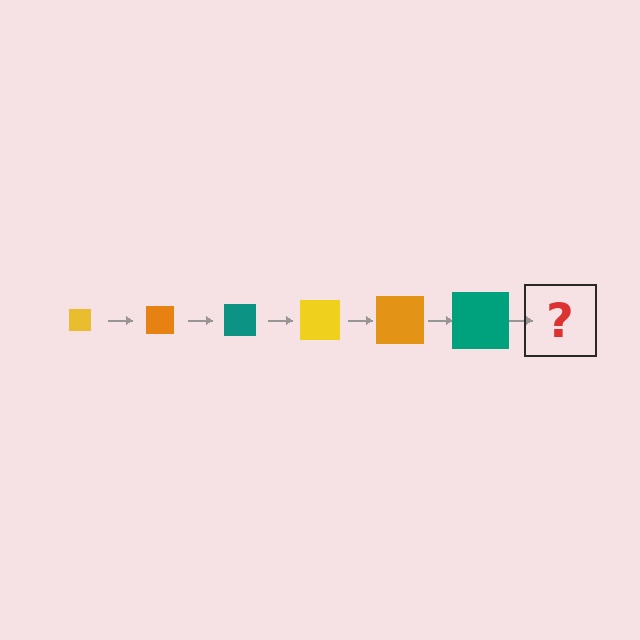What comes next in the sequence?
The next element should be a yellow square, larger than the previous one.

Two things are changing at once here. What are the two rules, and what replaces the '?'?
The two rules are that the square grows larger each step and the color cycles through yellow, orange, and teal. The '?' should be a yellow square, larger than the previous one.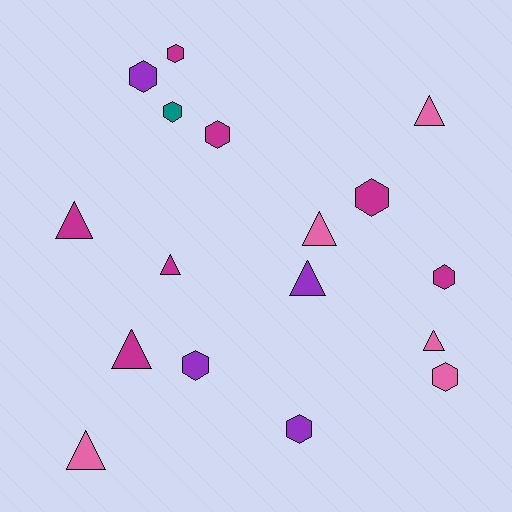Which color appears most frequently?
Magenta, with 7 objects.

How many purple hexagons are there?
There are 3 purple hexagons.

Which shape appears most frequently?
Hexagon, with 9 objects.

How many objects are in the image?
There are 17 objects.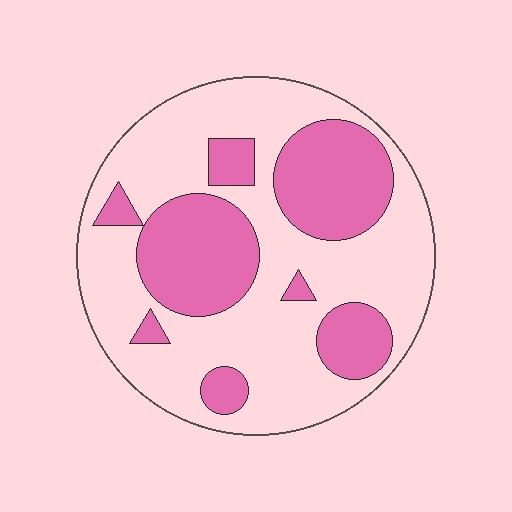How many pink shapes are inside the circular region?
8.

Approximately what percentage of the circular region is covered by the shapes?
Approximately 35%.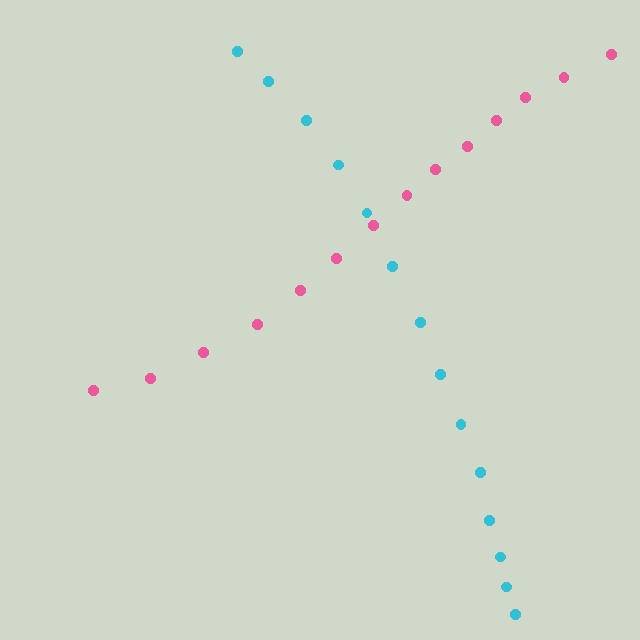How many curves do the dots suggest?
There are 2 distinct paths.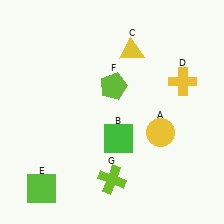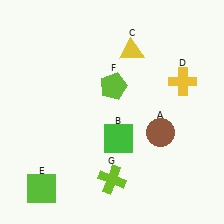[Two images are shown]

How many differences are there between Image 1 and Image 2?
There is 1 difference between the two images.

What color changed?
The circle (A) changed from yellow in Image 1 to brown in Image 2.